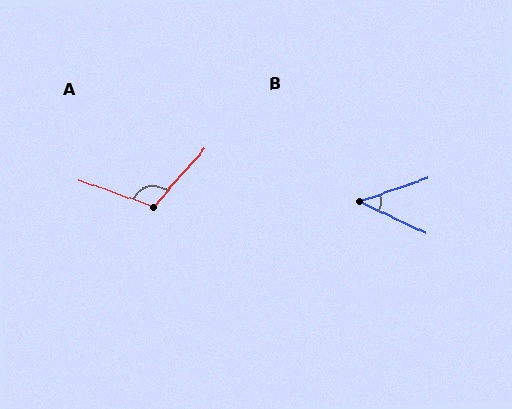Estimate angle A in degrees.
Approximately 111 degrees.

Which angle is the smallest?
B, at approximately 44 degrees.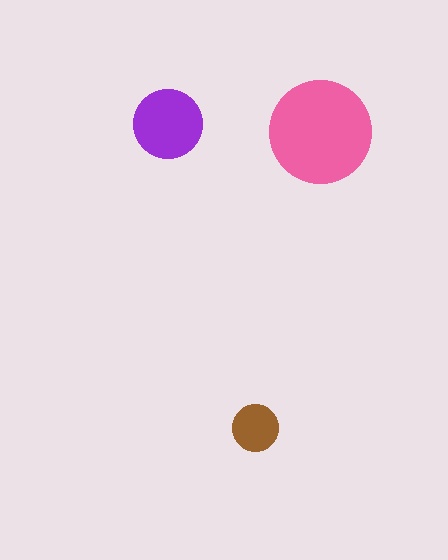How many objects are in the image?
There are 3 objects in the image.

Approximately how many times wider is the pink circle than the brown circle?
About 2 times wider.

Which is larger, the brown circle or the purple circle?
The purple one.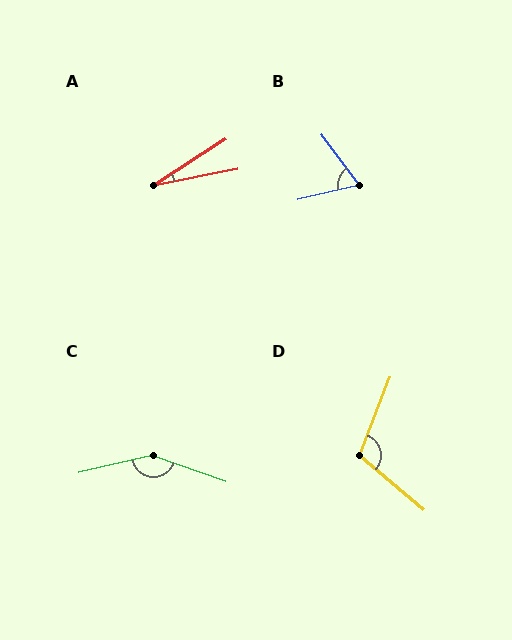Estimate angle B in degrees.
Approximately 67 degrees.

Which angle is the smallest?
A, at approximately 22 degrees.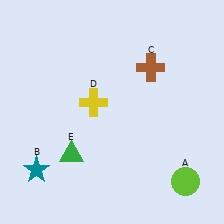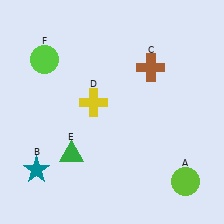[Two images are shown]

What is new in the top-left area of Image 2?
A lime circle (F) was added in the top-left area of Image 2.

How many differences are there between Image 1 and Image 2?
There is 1 difference between the two images.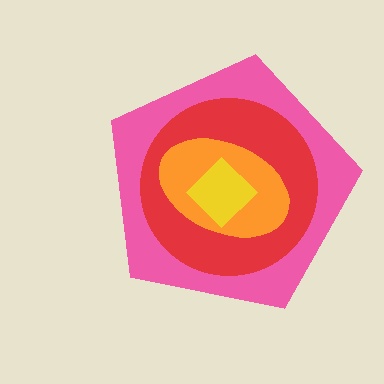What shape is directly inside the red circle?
The orange ellipse.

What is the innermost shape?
The yellow diamond.